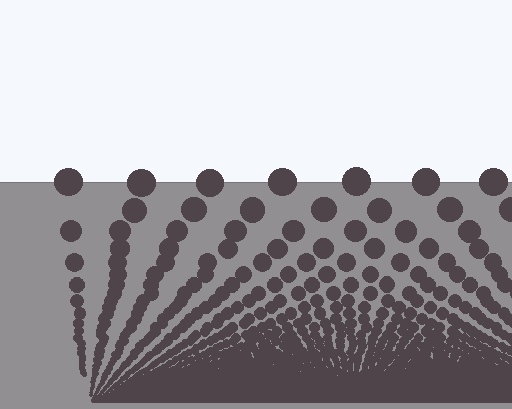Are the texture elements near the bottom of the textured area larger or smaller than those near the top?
Smaller. The gradient is inverted — elements near the bottom are smaller and denser.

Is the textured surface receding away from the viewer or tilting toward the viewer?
The surface appears to tilt toward the viewer. Texture elements get larger and sparser toward the top.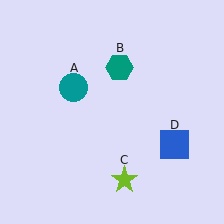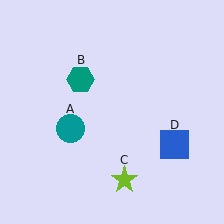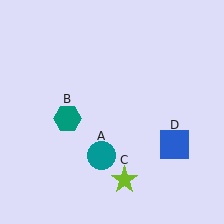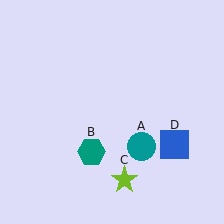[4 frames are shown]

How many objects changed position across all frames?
2 objects changed position: teal circle (object A), teal hexagon (object B).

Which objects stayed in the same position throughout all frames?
Lime star (object C) and blue square (object D) remained stationary.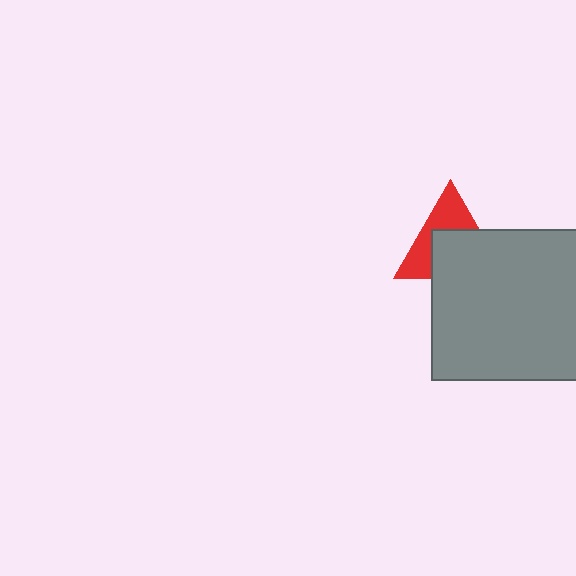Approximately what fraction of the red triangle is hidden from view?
Roughly 53% of the red triangle is hidden behind the gray rectangle.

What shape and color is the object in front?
The object in front is a gray rectangle.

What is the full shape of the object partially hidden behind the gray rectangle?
The partially hidden object is a red triangle.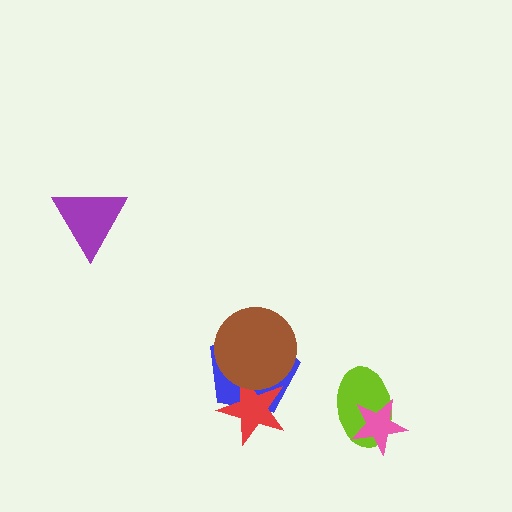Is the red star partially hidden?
Yes, it is partially covered by another shape.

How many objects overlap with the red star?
2 objects overlap with the red star.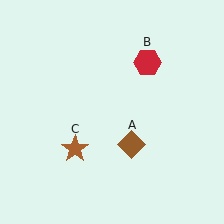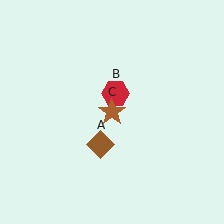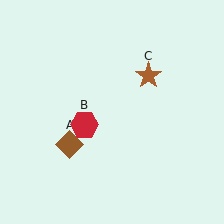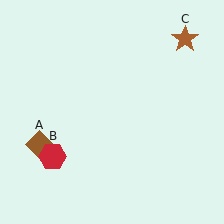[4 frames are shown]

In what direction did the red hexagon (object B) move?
The red hexagon (object B) moved down and to the left.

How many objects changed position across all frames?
3 objects changed position: brown diamond (object A), red hexagon (object B), brown star (object C).